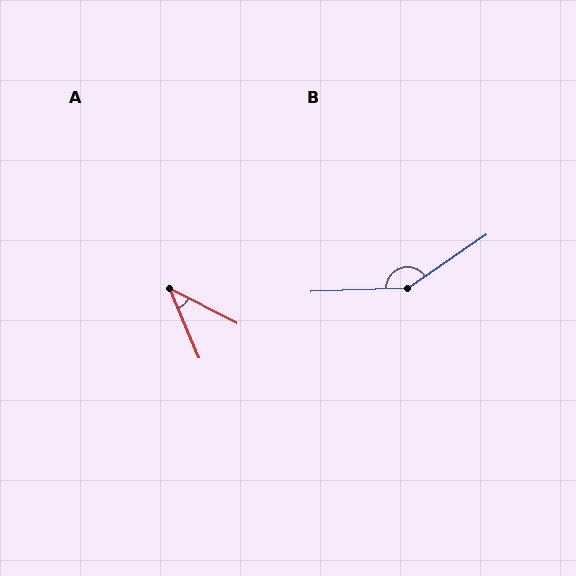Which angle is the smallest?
A, at approximately 40 degrees.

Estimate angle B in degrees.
Approximately 147 degrees.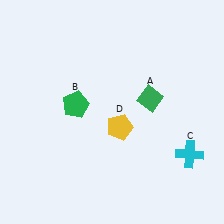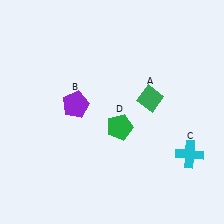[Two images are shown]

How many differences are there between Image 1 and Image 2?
There are 2 differences between the two images.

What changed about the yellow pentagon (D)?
In Image 1, D is yellow. In Image 2, it changed to green.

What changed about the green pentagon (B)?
In Image 1, B is green. In Image 2, it changed to purple.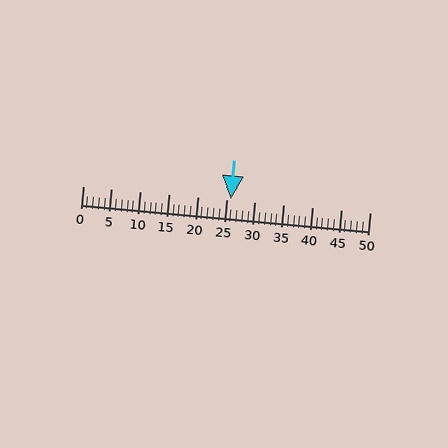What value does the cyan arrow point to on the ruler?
The cyan arrow points to approximately 26.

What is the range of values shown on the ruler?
The ruler shows values from 0 to 50.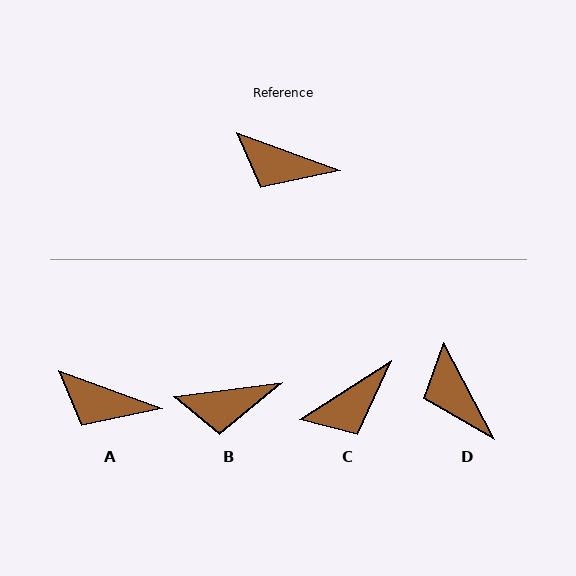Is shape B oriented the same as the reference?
No, it is off by about 27 degrees.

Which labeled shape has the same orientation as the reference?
A.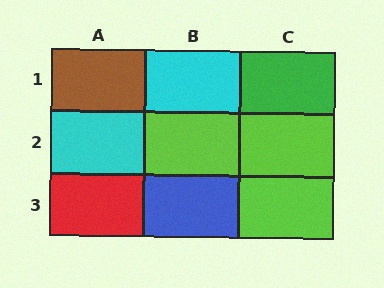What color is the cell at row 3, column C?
Lime.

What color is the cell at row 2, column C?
Lime.